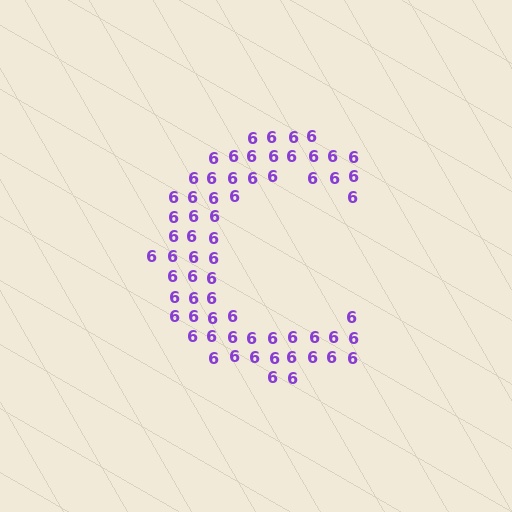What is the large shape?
The large shape is the letter C.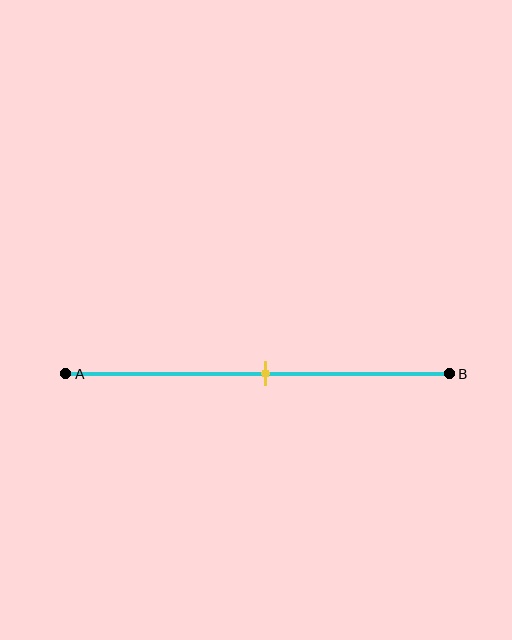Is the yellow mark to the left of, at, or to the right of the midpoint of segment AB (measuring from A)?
The yellow mark is approximately at the midpoint of segment AB.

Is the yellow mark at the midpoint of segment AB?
Yes, the mark is approximately at the midpoint.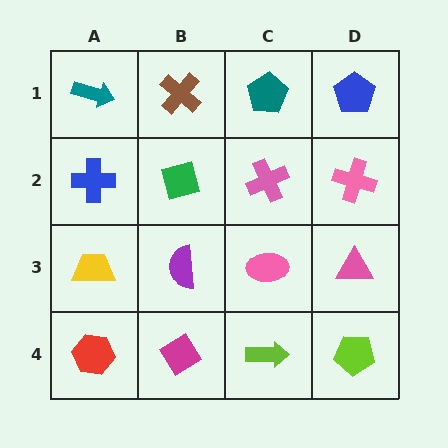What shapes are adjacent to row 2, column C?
A teal pentagon (row 1, column C), a pink ellipse (row 3, column C), a green diamond (row 2, column B), a pink cross (row 2, column D).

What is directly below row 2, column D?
A pink triangle.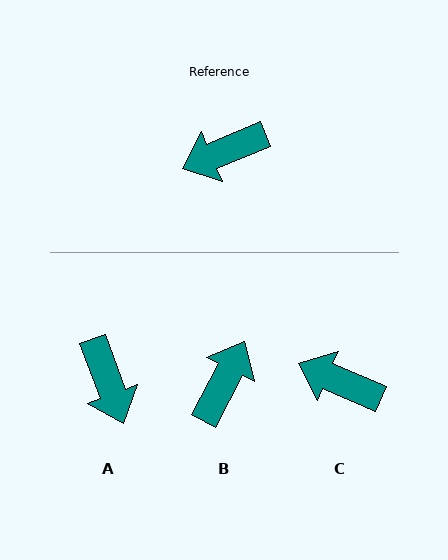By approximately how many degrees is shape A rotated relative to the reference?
Approximately 88 degrees counter-clockwise.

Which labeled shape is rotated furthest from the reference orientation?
B, about 140 degrees away.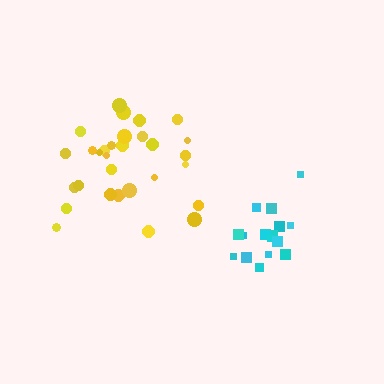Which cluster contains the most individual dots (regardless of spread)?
Yellow (31).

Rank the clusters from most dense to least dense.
cyan, yellow.